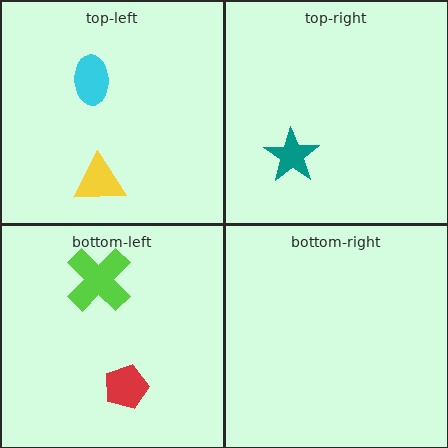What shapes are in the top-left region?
The yellow triangle, the cyan ellipse.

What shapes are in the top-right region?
The teal star.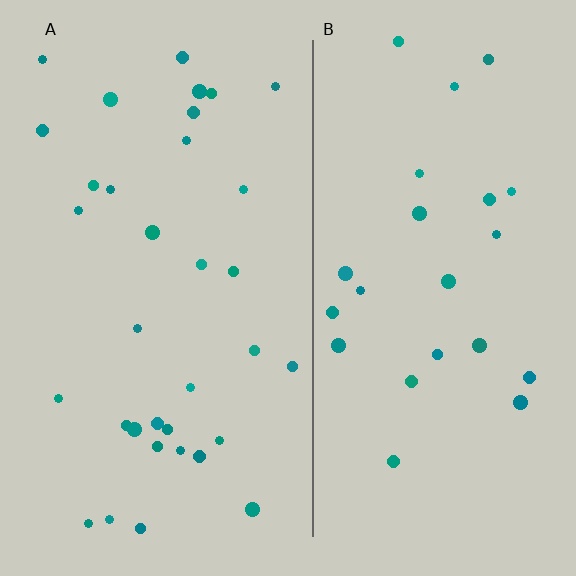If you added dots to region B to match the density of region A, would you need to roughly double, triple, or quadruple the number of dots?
Approximately double.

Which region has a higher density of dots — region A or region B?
A (the left).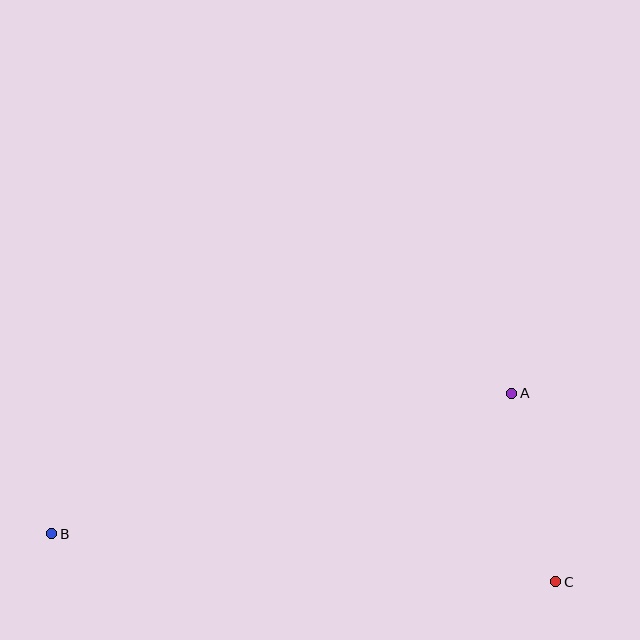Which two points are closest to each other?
Points A and C are closest to each other.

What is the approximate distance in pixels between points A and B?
The distance between A and B is approximately 481 pixels.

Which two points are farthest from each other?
Points B and C are farthest from each other.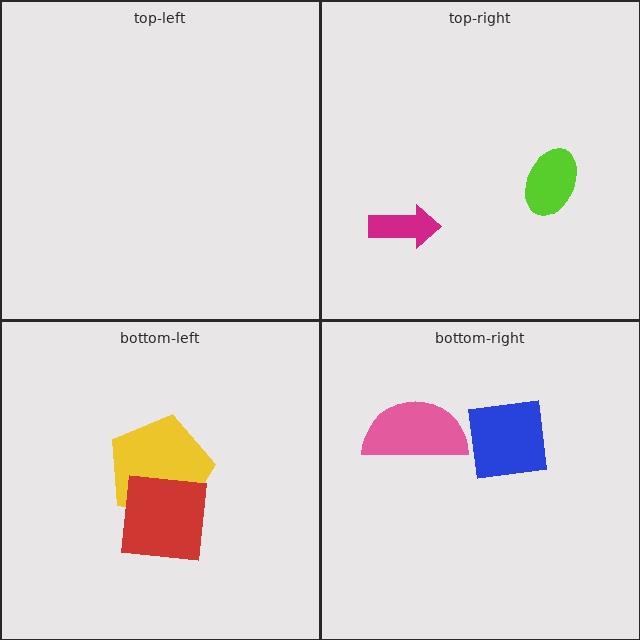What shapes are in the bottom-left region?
The yellow pentagon, the red square.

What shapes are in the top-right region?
The magenta arrow, the lime ellipse.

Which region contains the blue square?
The bottom-right region.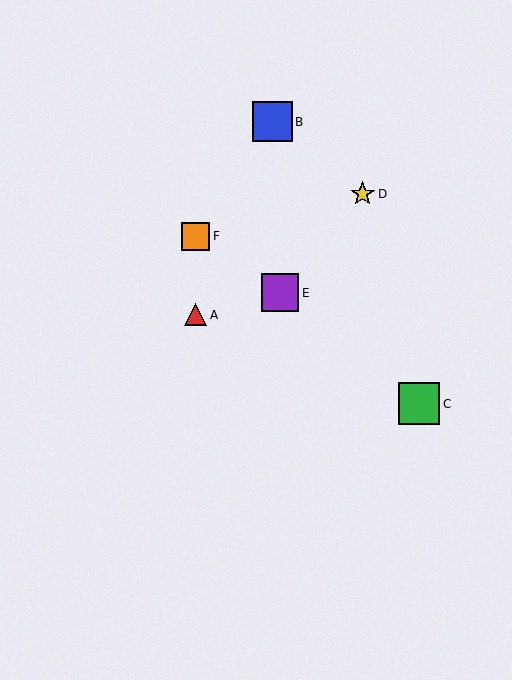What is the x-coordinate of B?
Object B is at x≈272.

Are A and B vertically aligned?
No, A is at x≈196 and B is at x≈272.